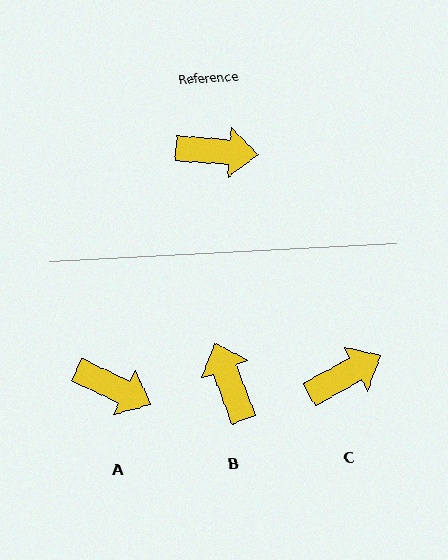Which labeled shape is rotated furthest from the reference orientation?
B, about 115 degrees away.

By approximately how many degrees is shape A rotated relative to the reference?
Approximately 22 degrees clockwise.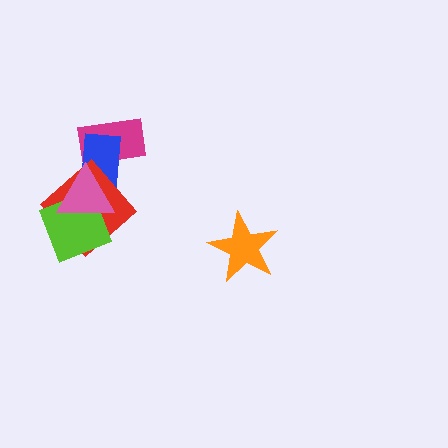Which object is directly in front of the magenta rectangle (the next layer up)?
The blue rectangle is directly in front of the magenta rectangle.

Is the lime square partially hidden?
Yes, it is partially covered by another shape.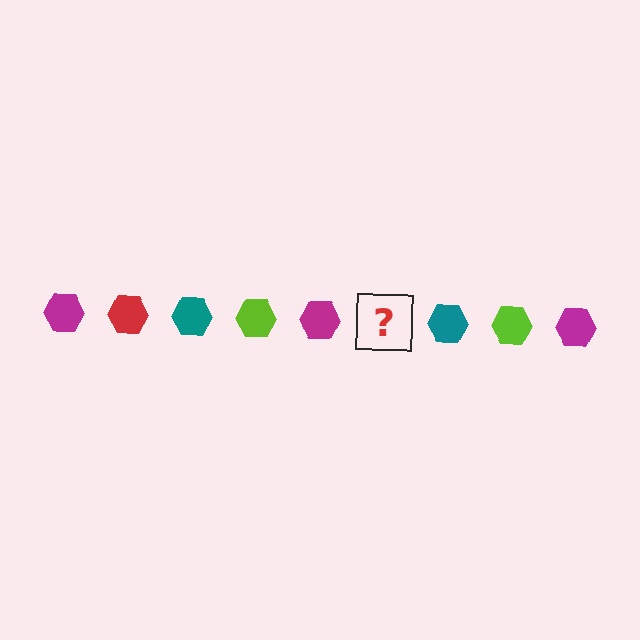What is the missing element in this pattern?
The missing element is a red hexagon.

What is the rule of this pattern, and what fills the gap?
The rule is that the pattern cycles through magenta, red, teal, lime hexagons. The gap should be filled with a red hexagon.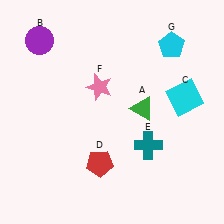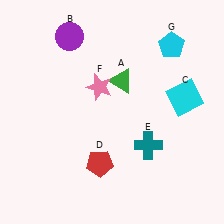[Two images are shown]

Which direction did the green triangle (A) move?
The green triangle (A) moved up.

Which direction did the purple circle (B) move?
The purple circle (B) moved right.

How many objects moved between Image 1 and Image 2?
2 objects moved between the two images.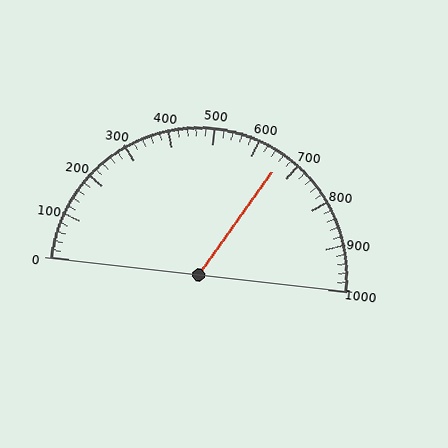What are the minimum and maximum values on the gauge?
The gauge ranges from 0 to 1000.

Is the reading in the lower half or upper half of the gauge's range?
The reading is in the upper half of the range (0 to 1000).